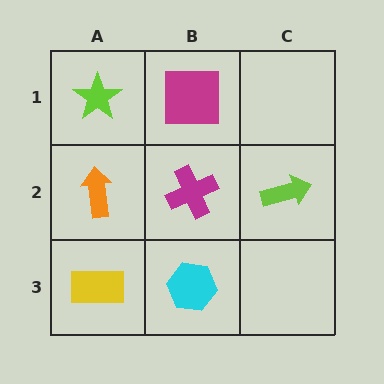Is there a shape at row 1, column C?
No, that cell is empty.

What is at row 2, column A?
An orange arrow.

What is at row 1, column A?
A lime star.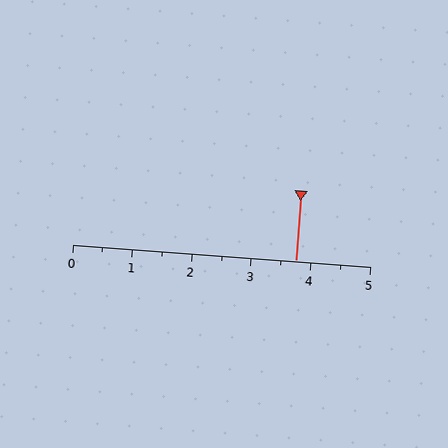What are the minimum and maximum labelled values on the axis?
The axis runs from 0 to 5.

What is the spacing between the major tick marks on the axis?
The major ticks are spaced 1 apart.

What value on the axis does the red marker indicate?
The marker indicates approximately 3.8.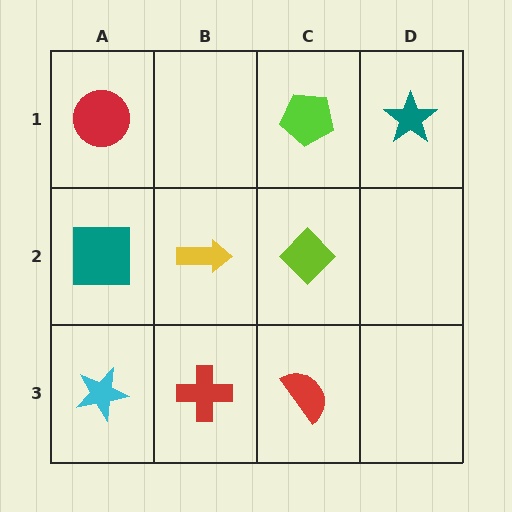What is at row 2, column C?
A lime diamond.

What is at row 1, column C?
A lime pentagon.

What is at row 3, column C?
A red semicircle.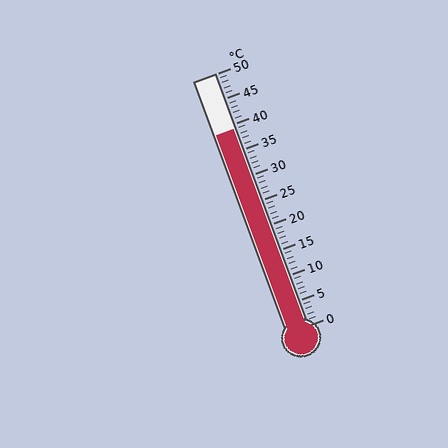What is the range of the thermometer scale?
The thermometer scale ranges from 0°C to 50°C.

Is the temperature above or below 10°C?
The temperature is above 10°C.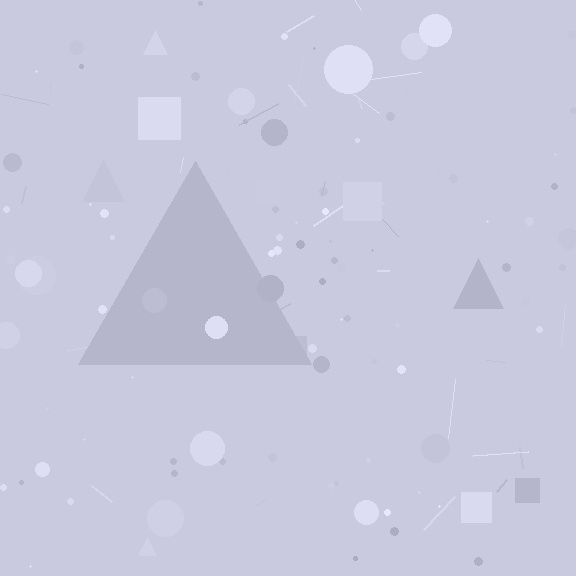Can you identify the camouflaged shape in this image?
The camouflaged shape is a triangle.